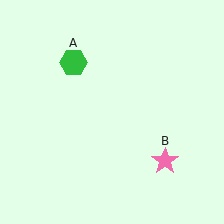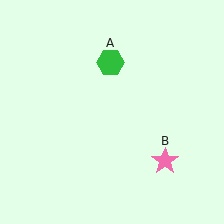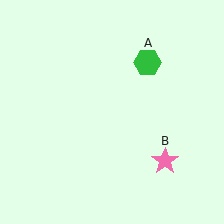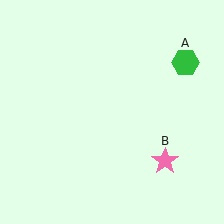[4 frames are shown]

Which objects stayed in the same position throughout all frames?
Pink star (object B) remained stationary.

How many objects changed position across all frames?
1 object changed position: green hexagon (object A).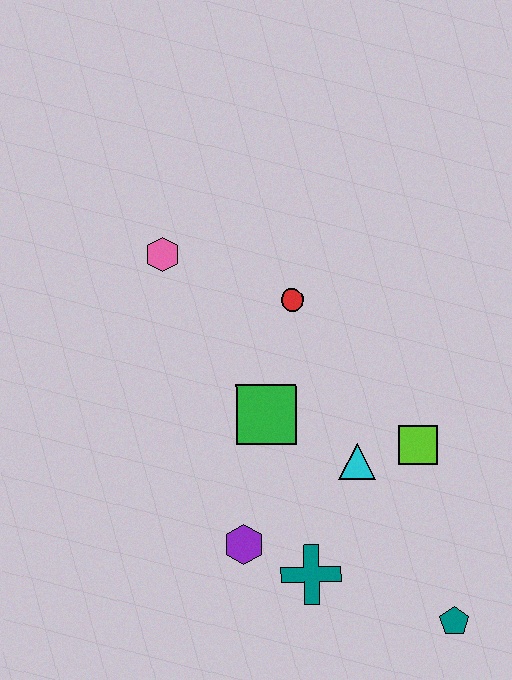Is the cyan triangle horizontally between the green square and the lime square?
Yes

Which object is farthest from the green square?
The teal pentagon is farthest from the green square.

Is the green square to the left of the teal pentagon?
Yes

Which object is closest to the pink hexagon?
The red circle is closest to the pink hexagon.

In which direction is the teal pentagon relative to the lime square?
The teal pentagon is below the lime square.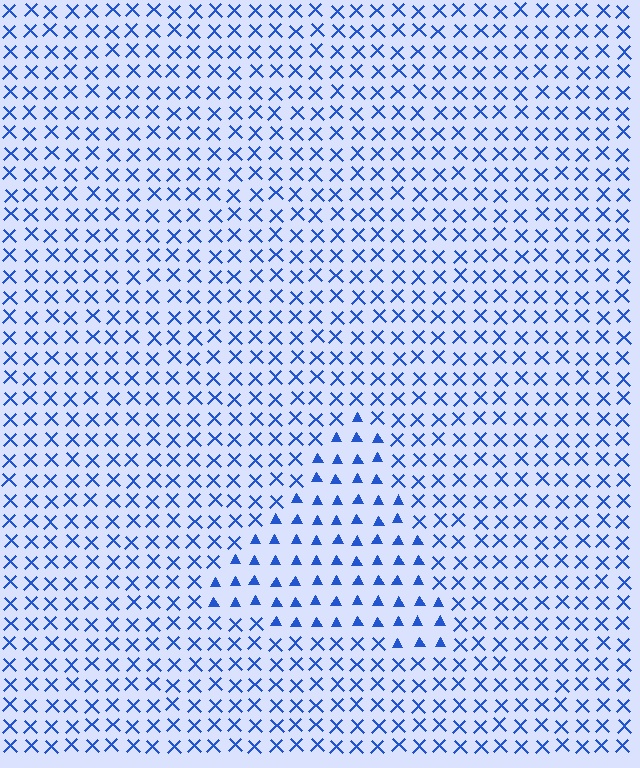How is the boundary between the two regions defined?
The boundary is defined by a change in element shape: triangles inside vs. X marks outside. All elements share the same color and spacing.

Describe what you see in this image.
The image is filled with small blue elements arranged in a uniform grid. A triangle-shaped region contains triangles, while the surrounding area contains X marks. The boundary is defined purely by the change in element shape.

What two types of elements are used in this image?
The image uses triangles inside the triangle region and X marks outside it.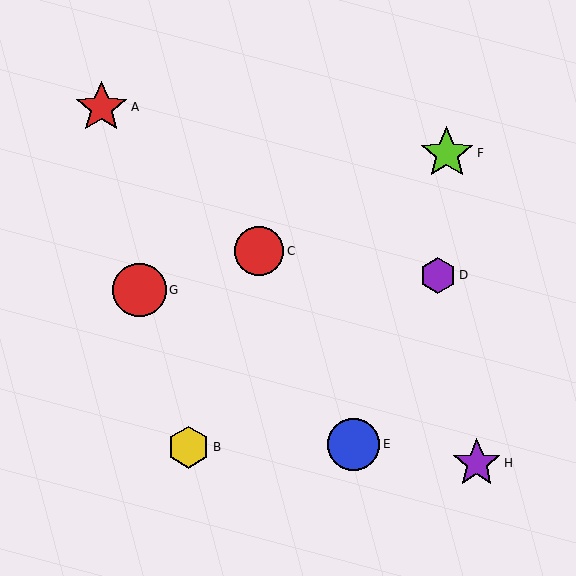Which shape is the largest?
The red circle (labeled G) is the largest.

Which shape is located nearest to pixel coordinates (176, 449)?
The yellow hexagon (labeled B) at (189, 447) is nearest to that location.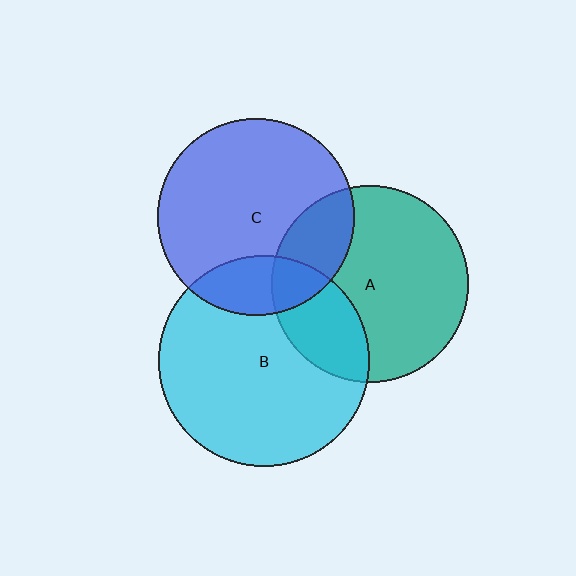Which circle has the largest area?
Circle B (cyan).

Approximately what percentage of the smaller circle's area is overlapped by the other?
Approximately 20%.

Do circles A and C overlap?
Yes.